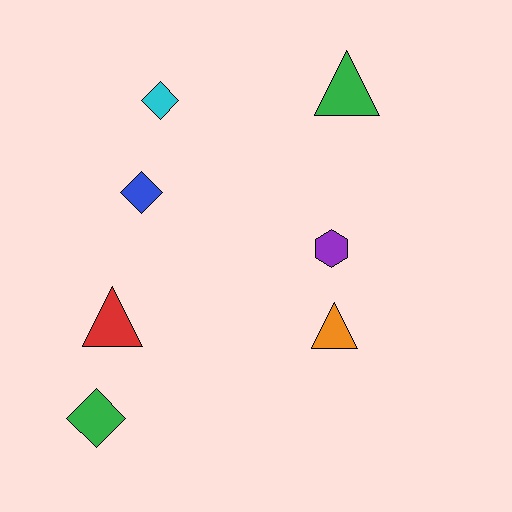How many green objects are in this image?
There are 2 green objects.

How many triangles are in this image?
There are 3 triangles.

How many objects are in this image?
There are 7 objects.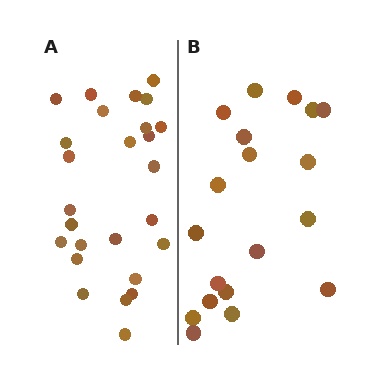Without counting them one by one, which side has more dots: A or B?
Region A (the left region) has more dots.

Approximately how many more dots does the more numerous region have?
Region A has roughly 8 or so more dots than region B.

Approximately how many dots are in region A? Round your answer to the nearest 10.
About 30 dots. (The exact count is 26, which rounds to 30.)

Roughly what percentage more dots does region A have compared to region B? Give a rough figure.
About 35% more.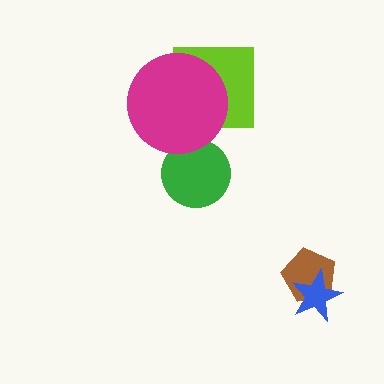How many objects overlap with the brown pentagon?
1 object overlaps with the brown pentagon.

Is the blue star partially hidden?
No, no other shape covers it.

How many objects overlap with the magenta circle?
2 objects overlap with the magenta circle.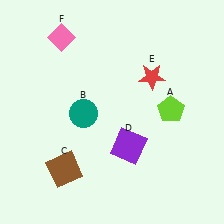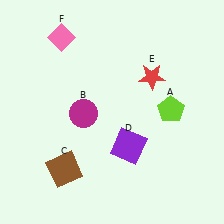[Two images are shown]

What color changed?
The circle (B) changed from teal in Image 1 to magenta in Image 2.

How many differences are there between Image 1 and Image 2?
There is 1 difference between the two images.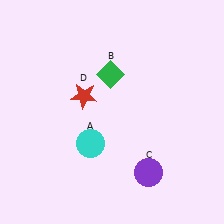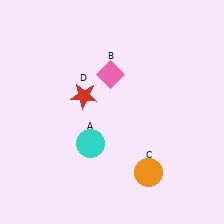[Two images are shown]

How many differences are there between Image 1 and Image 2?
There are 2 differences between the two images.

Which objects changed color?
B changed from green to pink. C changed from purple to orange.